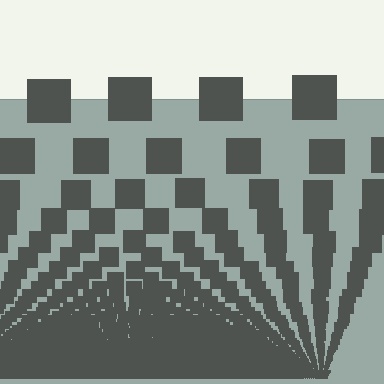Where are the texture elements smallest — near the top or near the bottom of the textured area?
Near the bottom.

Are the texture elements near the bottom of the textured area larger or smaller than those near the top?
Smaller. The gradient is inverted — elements near the bottom are smaller and denser.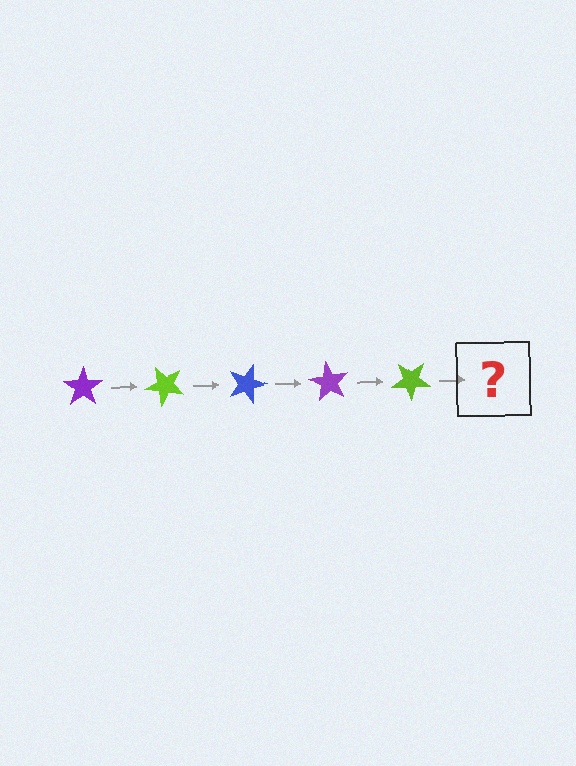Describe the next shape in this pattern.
It should be a blue star, rotated 225 degrees from the start.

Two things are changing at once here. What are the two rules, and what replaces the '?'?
The two rules are that it rotates 45 degrees each step and the color cycles through purple, lime, and blue. The '?' should be a blue star, rotated 225 degrees from the start.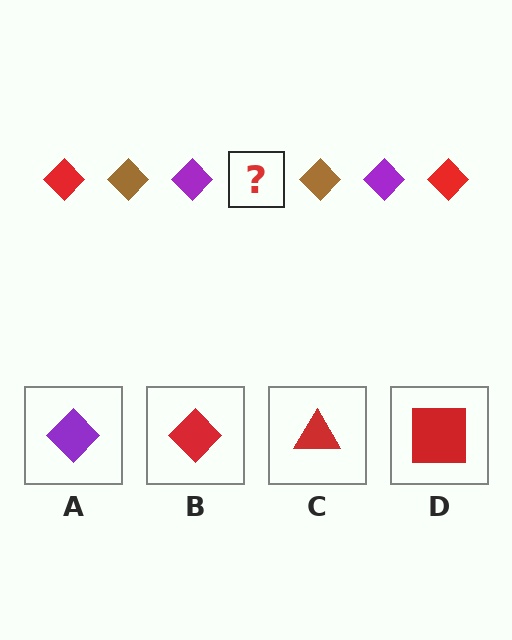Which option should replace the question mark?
Option B.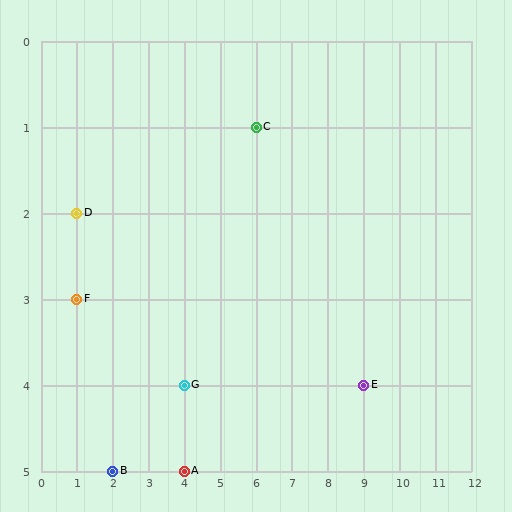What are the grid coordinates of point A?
Point A is at grid coordinates (4, 5).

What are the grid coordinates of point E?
Point E is at grid coordinates (9, 4).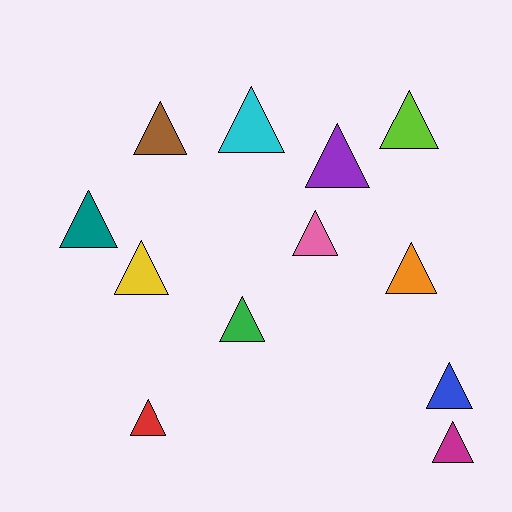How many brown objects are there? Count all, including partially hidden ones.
There is 1 brown object.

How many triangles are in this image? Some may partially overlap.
There are 12 triangles.